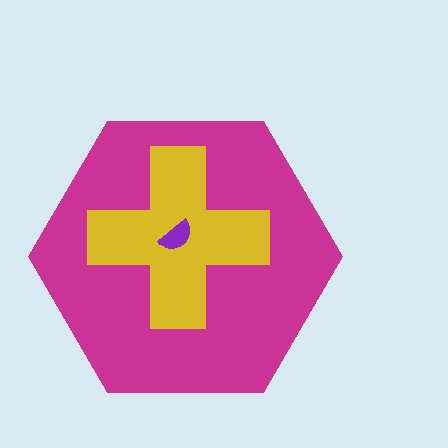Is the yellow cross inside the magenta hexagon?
Yes.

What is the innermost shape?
The purple semicircle.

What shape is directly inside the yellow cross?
The purple semicircle.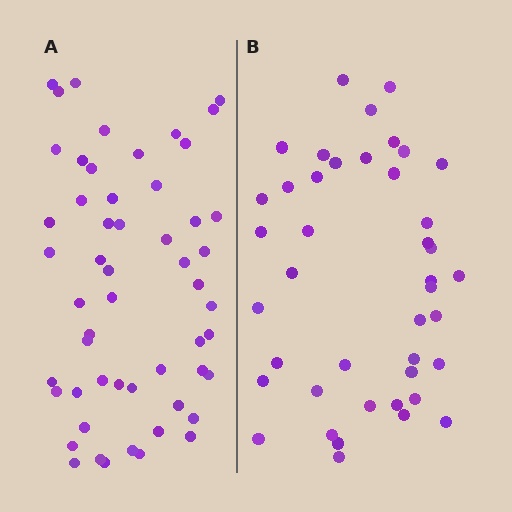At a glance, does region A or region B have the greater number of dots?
Region A (the left region) has more dots.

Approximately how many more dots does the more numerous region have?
Region A has roughly 12 or so more dots than region B.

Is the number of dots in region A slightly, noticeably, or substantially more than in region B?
Region A has noticeably more, but not dramatically so. The ratio is roughly 1.3 to 1.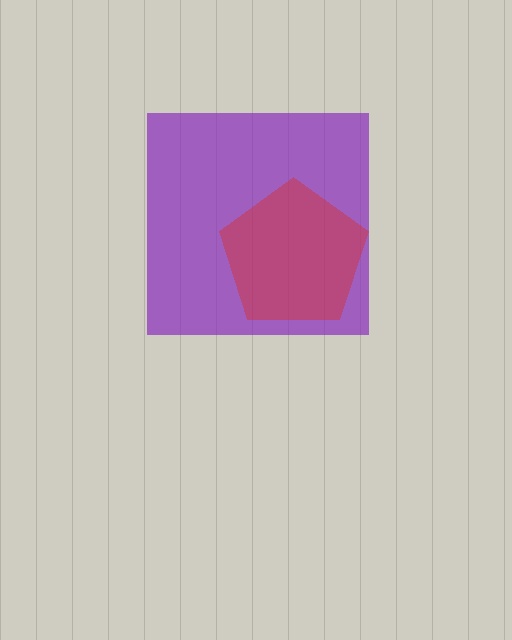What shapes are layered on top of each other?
The layered shapes are: a purple square, a red pentagon.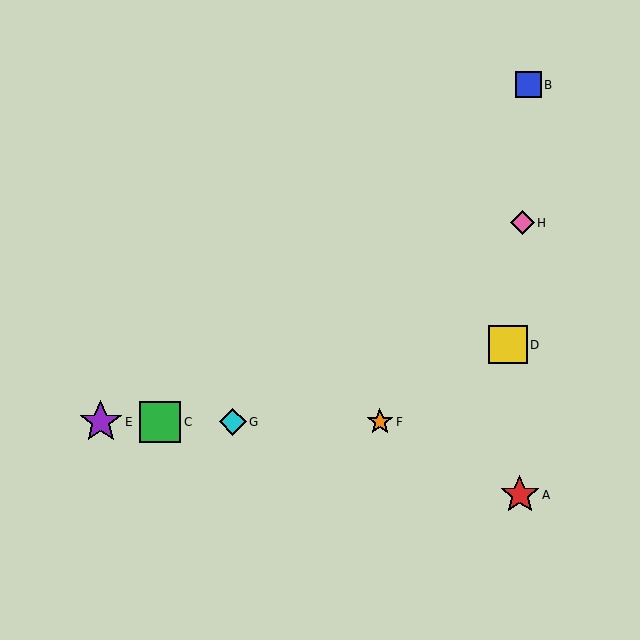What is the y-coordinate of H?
Object H is at y≈223.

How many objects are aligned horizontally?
4 objects (C, E, F, G) are aligned horizontally.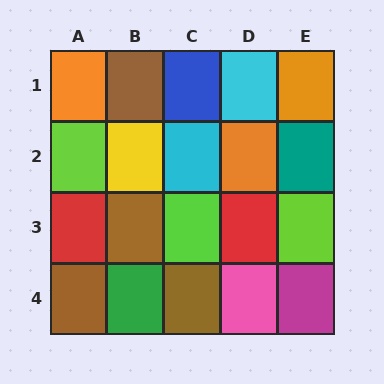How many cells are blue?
1 cell is blue.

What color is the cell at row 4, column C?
Brown.